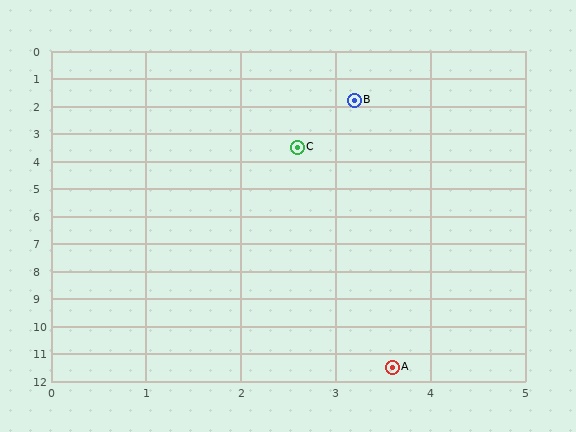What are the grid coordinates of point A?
Point A is at approximately (3.6, 11.5).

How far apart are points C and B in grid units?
Points C and B are about 1.8 grid units apart.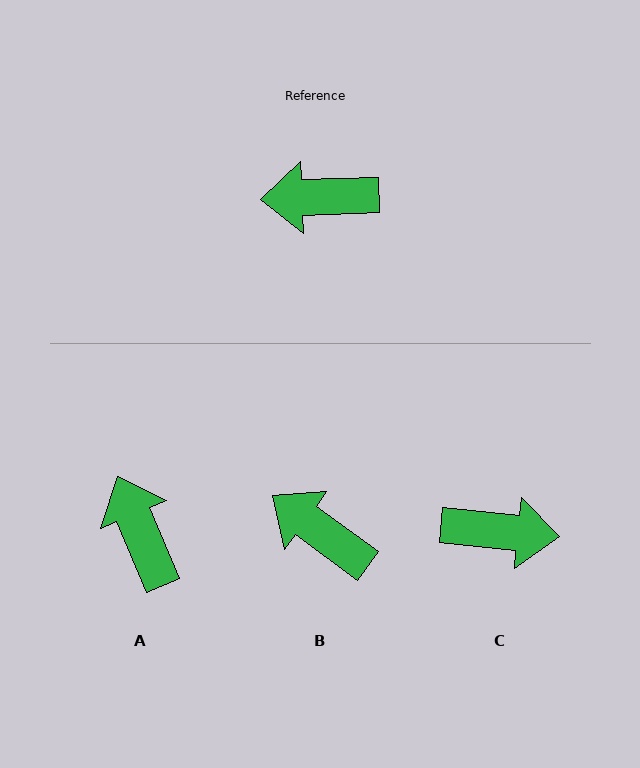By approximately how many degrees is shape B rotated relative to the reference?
Approximately 38 degrees clockwise.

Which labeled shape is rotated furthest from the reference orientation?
C, about 172 degrees away.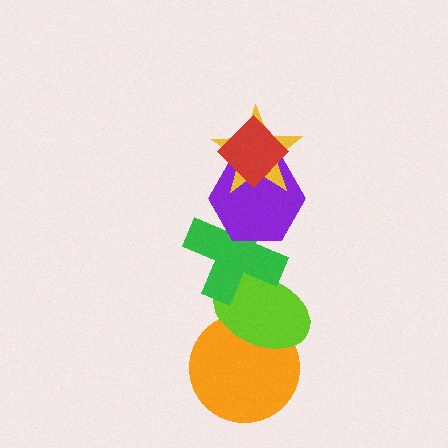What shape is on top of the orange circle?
The lime ellipse is on top of the orange circle.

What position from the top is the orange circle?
The orange circle is 6th from the top.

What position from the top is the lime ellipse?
The lime ellipse is 5th from the top.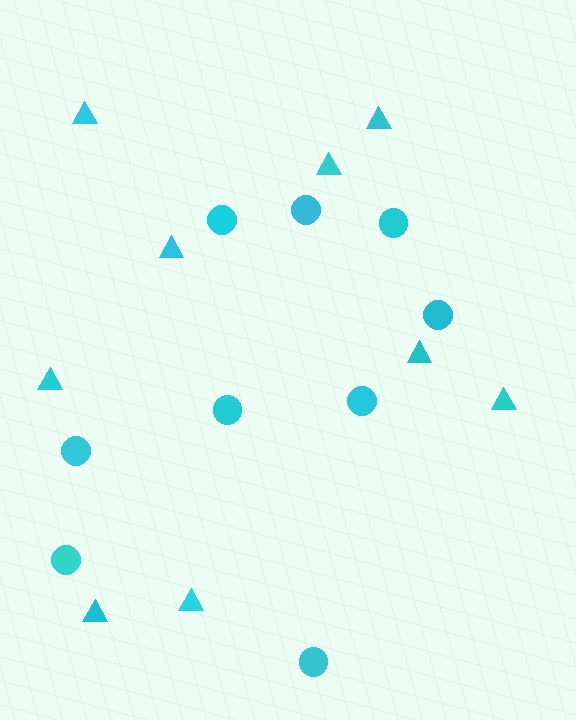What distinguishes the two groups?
There are 2 groups: one group of triangles (9) and one group of circles (9).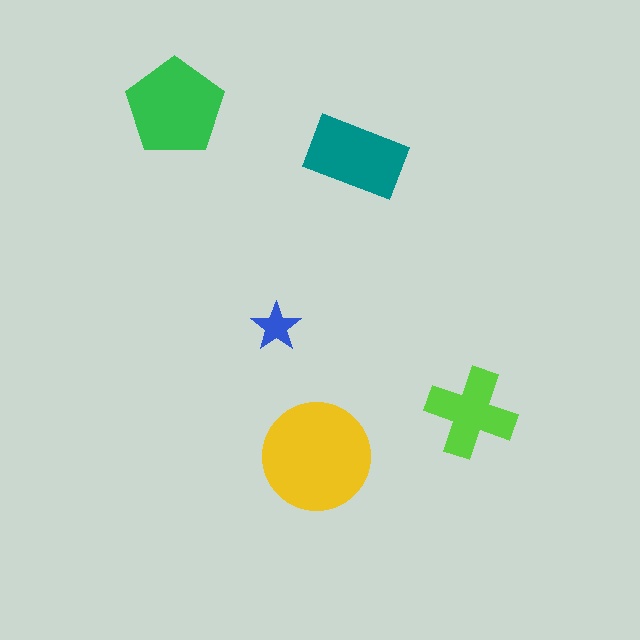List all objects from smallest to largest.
The blue star, the lime cross, the teal rectangle, the green pentagon, the yellow circle.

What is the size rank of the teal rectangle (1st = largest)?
3rd.